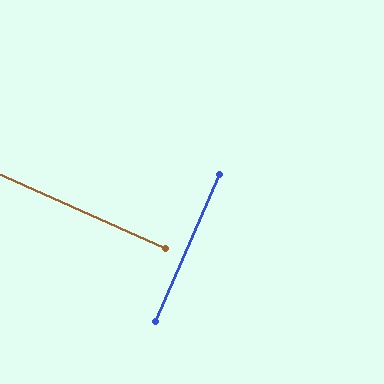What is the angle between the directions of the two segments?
Approximately 90 degrees.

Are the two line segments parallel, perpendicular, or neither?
Perpendicular — they meet at approximately 90°.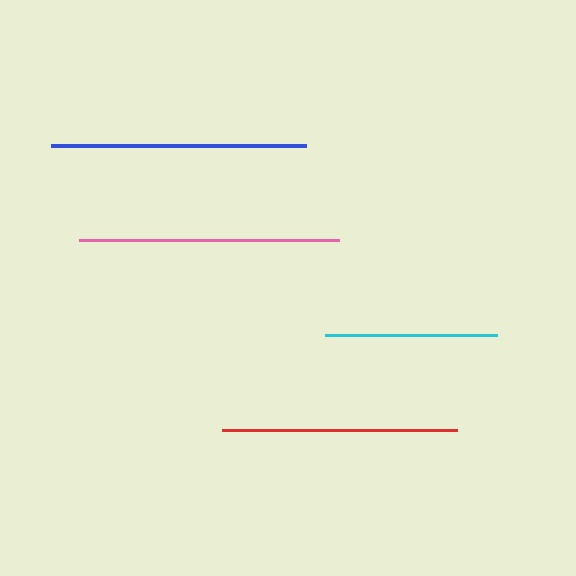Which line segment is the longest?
The pink line is the longest at approximately 261 pixels.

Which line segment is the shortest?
The cyan line is the shortest at approximately 172 pixels.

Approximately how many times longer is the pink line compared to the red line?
The pink line is approximately 1.1 times the length of the red line.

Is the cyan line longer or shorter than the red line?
The red line is longer than the cyan line.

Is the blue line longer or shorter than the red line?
The blue line is longer than the red line.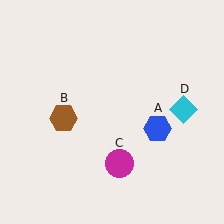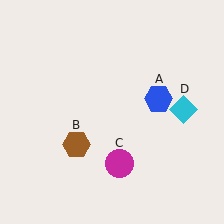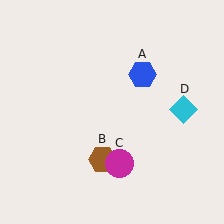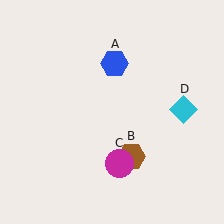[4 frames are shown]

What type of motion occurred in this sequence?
The blue hexagon (object A), brown hexagon (object B) rotated counterclockwise around the center of the scene.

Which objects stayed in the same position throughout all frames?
Magenta circle (object C) and cyan diamond (object D) remained stationary.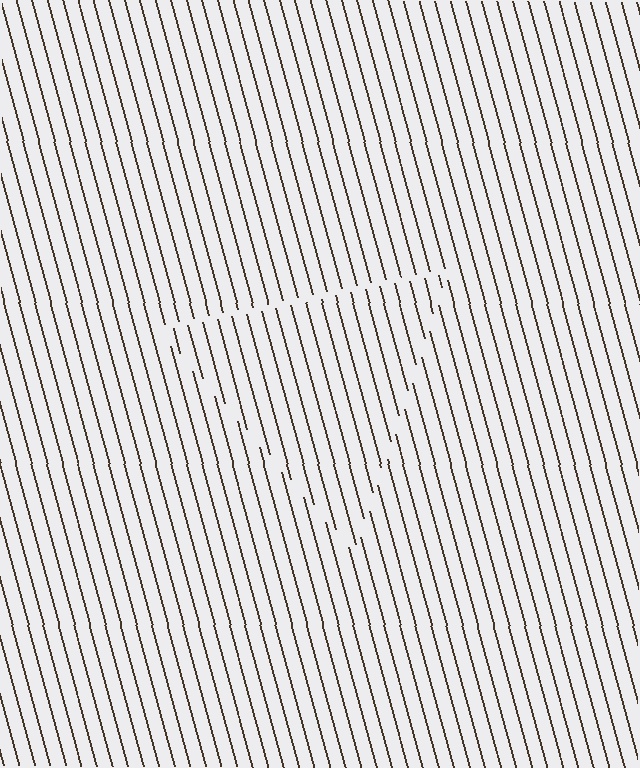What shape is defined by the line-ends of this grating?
An illusory triangle. The interior of the shape contains the same grating, shifted by half a period — the contour is defined by the phase discontinuity where line-ends from the inner and outer gratings abut.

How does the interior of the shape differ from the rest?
The interior of the shape contains the same grating, shifted by half a period — the contour is defined by the phase discontinuity where line-ends from the inner and outer gratings abut.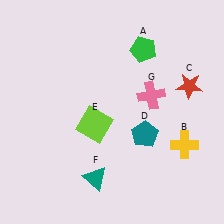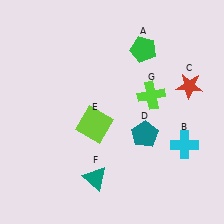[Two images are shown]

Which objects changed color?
B changed from yellow to cyan. G changed from pink to lime.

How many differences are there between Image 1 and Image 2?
There are 2 differences between the two images.